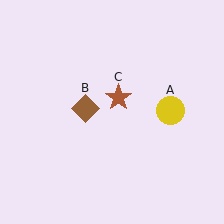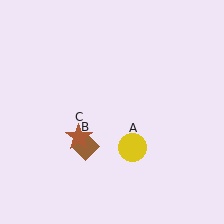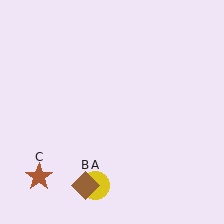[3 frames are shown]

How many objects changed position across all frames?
3 objects changed position: yellow circle (object A), brown diamond (object B), brown star (object C).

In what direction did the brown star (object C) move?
The brown star (object C) moved down and to the left.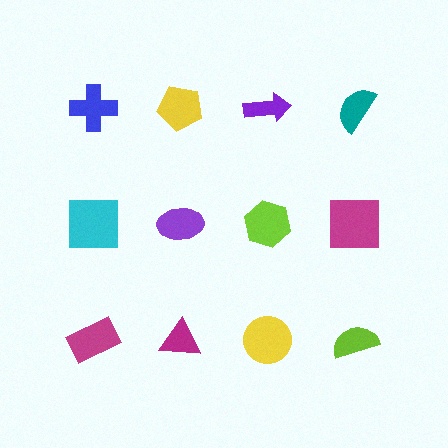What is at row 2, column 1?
A cyan square.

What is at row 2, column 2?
A purple ellipse.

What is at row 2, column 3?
A lime hexagon.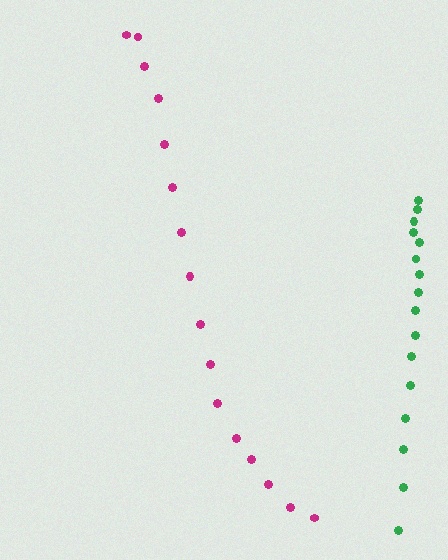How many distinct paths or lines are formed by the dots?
There are 2 distinct paths.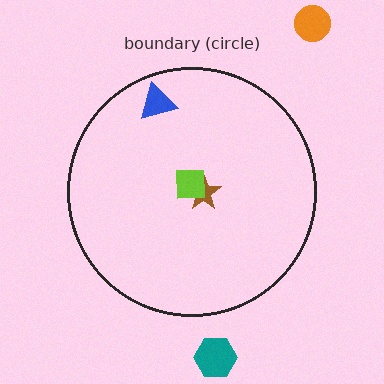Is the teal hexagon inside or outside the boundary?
Outside.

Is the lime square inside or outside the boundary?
Inside.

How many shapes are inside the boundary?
3 inside, 2 outside.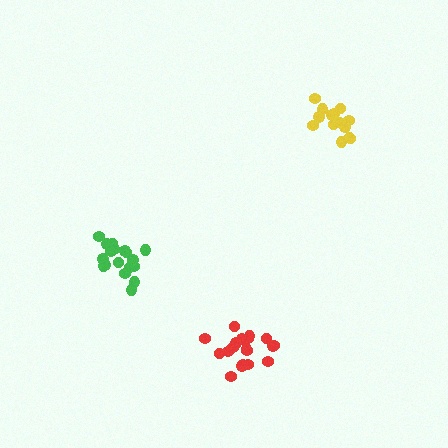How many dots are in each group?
Group 1: 18 dots, Group 2: 14 dots, Group 3: 19 dots (51 total).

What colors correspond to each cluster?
The clusters are colored: green, yellow, red.